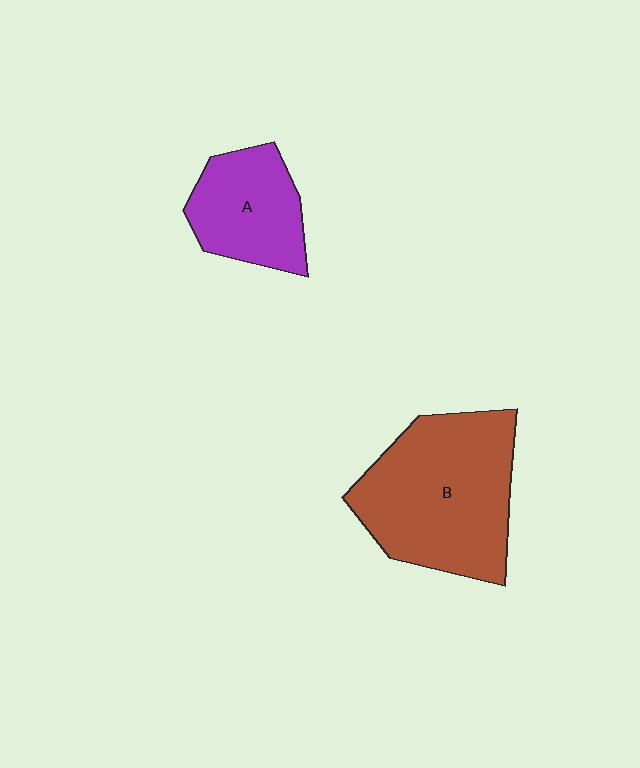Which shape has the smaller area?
Shape A (purple).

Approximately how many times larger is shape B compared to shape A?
Approximately 1.9 times.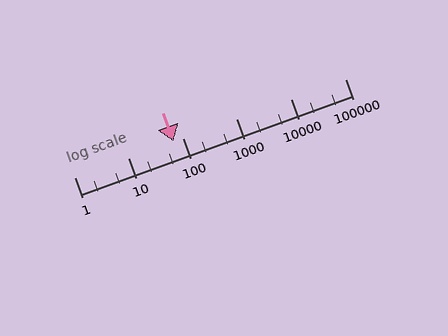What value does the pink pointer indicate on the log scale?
The pointer indicates approximately 68.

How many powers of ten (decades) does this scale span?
The scale spans 5 decades, from 1 to 100000.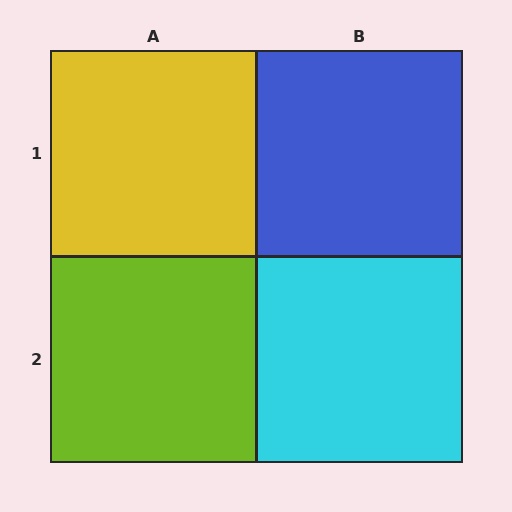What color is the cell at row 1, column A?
Yellow.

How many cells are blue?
1 cell is blue.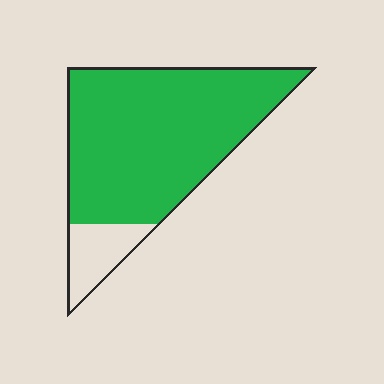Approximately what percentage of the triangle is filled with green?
Approximately 85%.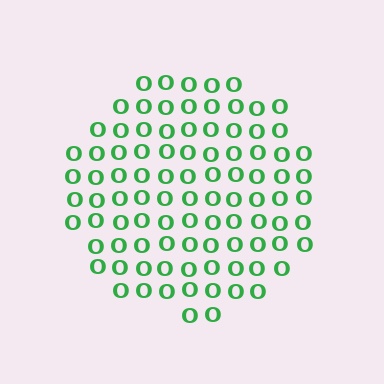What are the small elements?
The small elements are letter O's.